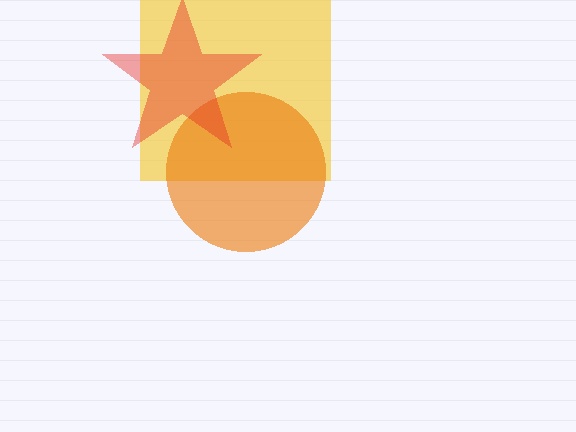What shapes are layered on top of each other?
The layered shapes are: a yellow square, an orange circle, a red star.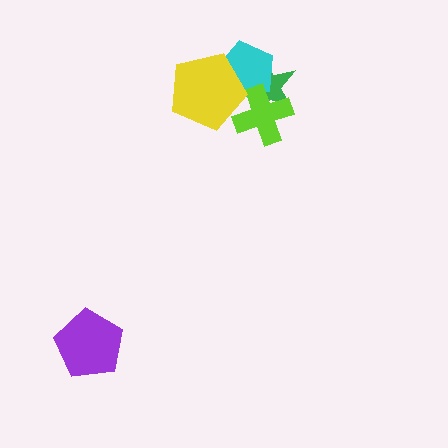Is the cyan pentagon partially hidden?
Yes, it is partially covered by another shape.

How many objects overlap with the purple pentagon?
0 objects overlap with the purple pentagon.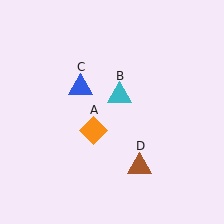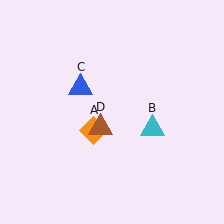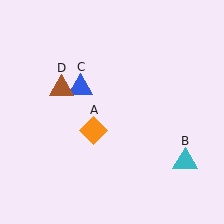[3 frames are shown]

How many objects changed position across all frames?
2 objects changed position: cyan triangle (object B), brown triangle (object D).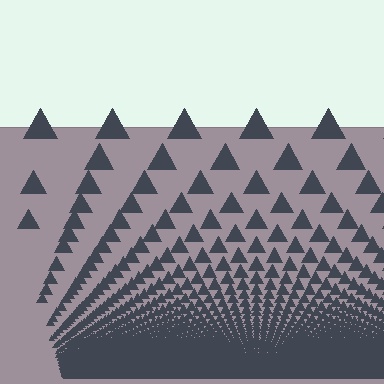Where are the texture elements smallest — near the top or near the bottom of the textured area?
Near the bottom.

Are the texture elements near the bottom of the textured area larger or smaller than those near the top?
Smaller. The gradient is inverted — elements near the bottom are smaller and denser.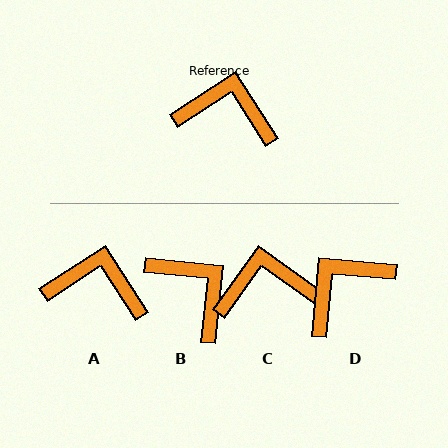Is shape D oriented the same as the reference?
No, it is off by about 53 degrees.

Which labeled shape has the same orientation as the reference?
A.